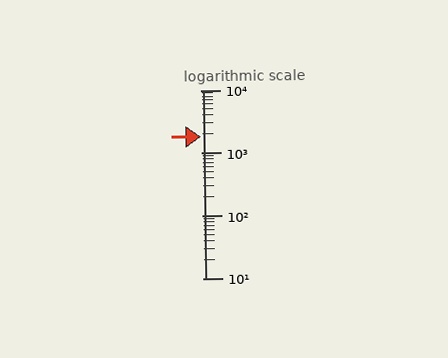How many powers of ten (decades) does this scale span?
The scale spans 3 decades, from 10 to 10000.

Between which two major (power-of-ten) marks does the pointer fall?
The pointer is between 1000 and 10000.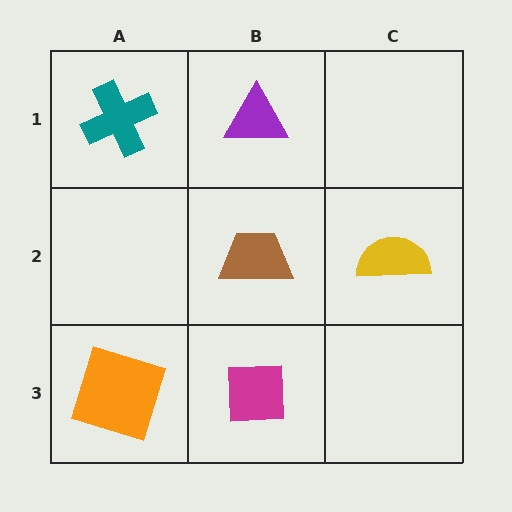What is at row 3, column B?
A magenta square.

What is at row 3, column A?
An orange square.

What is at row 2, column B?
A brown trapezoid.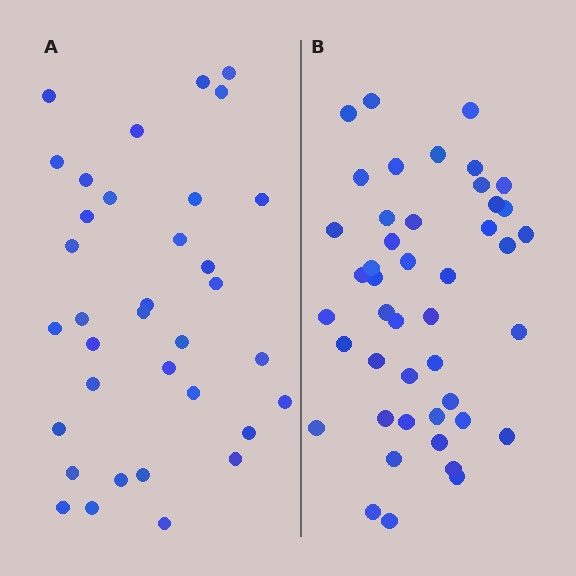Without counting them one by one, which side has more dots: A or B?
Region B (the right region) has more dots.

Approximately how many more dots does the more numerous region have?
Region B has roughly 10 or so more dots than region A.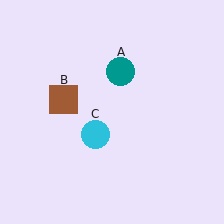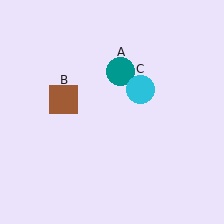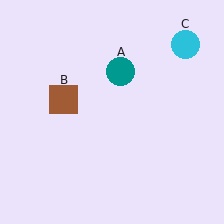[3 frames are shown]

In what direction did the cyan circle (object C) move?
The cyan circle (object C) moved up and to the right.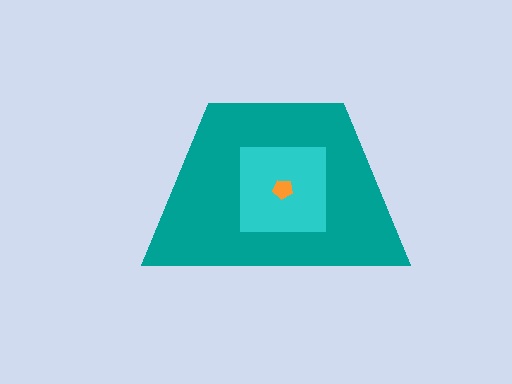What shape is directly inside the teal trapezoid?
The cyan square.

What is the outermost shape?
The teal trapezoid.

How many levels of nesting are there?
3.